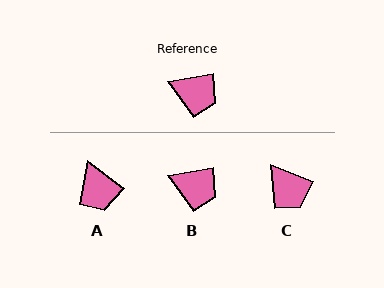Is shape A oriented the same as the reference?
No, it is off by about 47 degrees.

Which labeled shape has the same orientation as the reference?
B.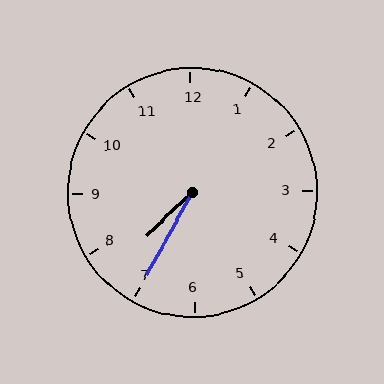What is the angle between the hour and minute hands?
Approximately 18 degrees.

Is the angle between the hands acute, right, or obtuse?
It is acute.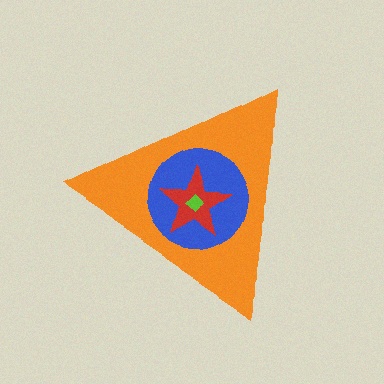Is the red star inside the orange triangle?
Yes.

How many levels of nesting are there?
4.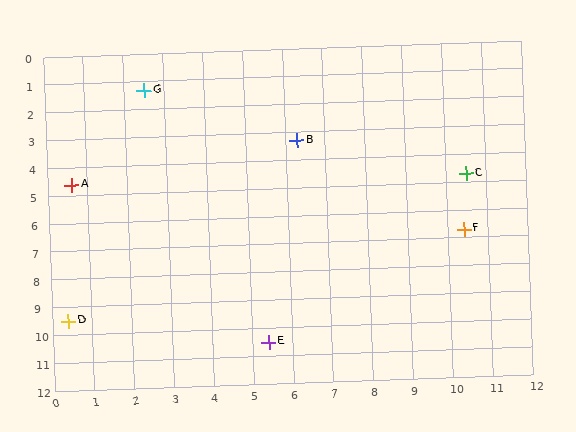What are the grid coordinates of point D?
Point D is at approximately (0.4, 9.5).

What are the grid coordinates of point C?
Point C is at approximately (10.5, 4.7).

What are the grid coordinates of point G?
Point G is at approximately (2.5, 1.3).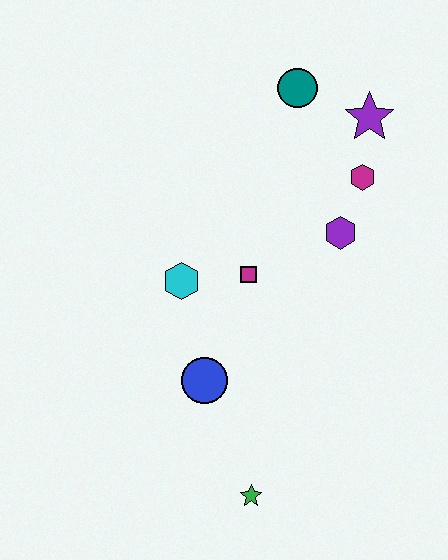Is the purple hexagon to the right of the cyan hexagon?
Yes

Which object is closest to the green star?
The blue circle is closest to the green star.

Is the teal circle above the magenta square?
Yes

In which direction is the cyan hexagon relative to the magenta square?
The cyan hexagon is to the left of the magenta square.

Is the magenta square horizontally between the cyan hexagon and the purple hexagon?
Yes